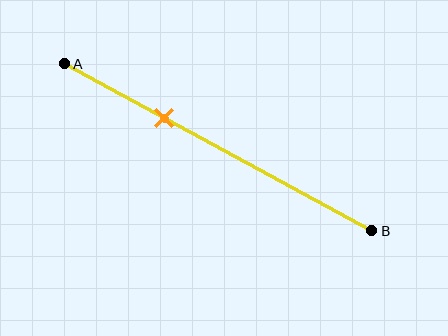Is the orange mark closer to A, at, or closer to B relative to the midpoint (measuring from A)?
The orange mark is closer to point A than the midpoint of segment AB.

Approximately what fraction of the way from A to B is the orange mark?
The orange mark is approximately 35% of the way from A to B.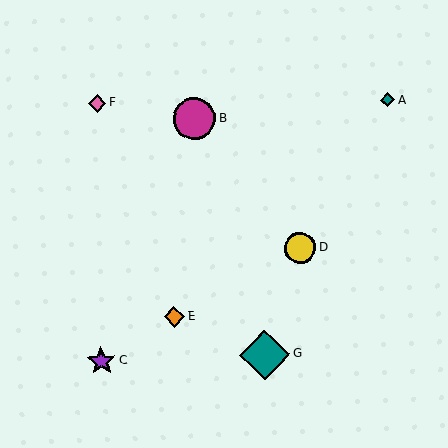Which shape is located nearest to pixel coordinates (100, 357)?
The purple star (labeled C) at (101, 361) is nearest to that location.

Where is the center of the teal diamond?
The center of the teal diamond is at (265, 355).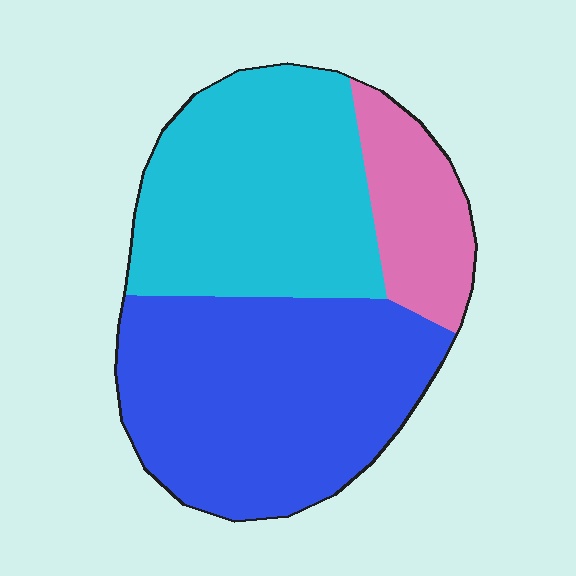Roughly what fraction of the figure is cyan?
Cyan covers about 40% of the figure.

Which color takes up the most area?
Blue, at roughly 45%.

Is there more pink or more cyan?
Cyan.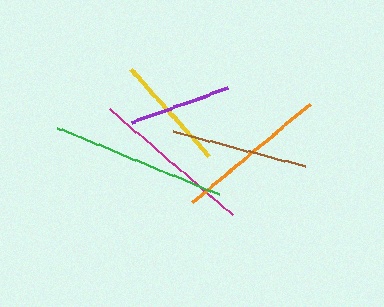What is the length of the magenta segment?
The magenta segment is approximately 162 pixels long.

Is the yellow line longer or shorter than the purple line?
The yellow line is longer than the purple line.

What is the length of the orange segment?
The orange segment is approximately 153 pixels long.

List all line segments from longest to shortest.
From longest to shortest: green, magenta, orange, brown, yellow, purple.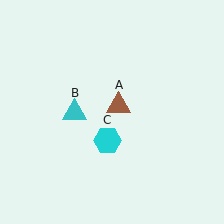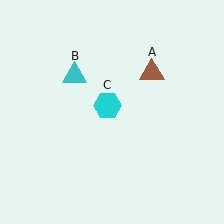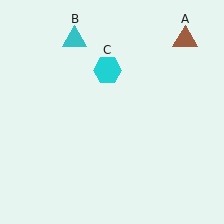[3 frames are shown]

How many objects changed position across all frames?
3 objects changed position: brown triangle (object A), cyan triangle (object B), cyan hexagon (object C).